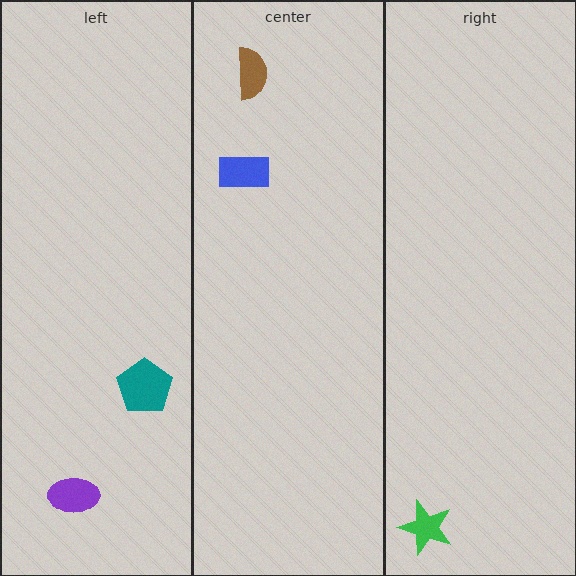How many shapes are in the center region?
2.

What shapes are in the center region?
The brown semicircle, the blue rectangle.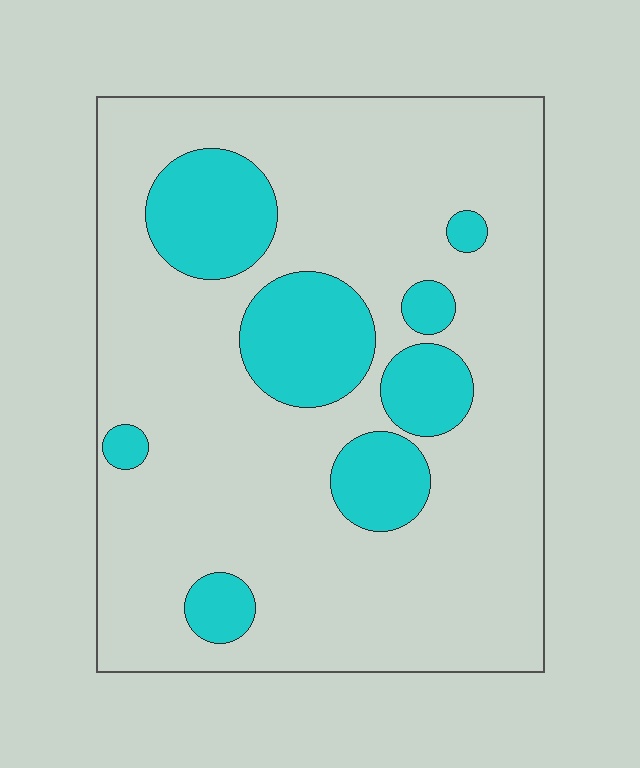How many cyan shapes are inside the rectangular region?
8.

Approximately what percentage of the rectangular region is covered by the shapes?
Approximately 20%.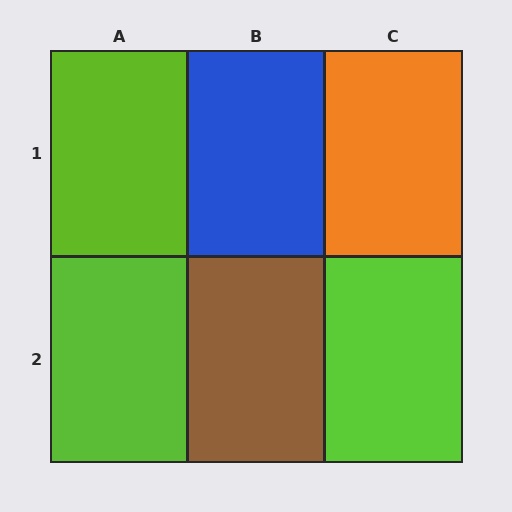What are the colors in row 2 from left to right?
Lime, brown, lime.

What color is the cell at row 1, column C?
Orange.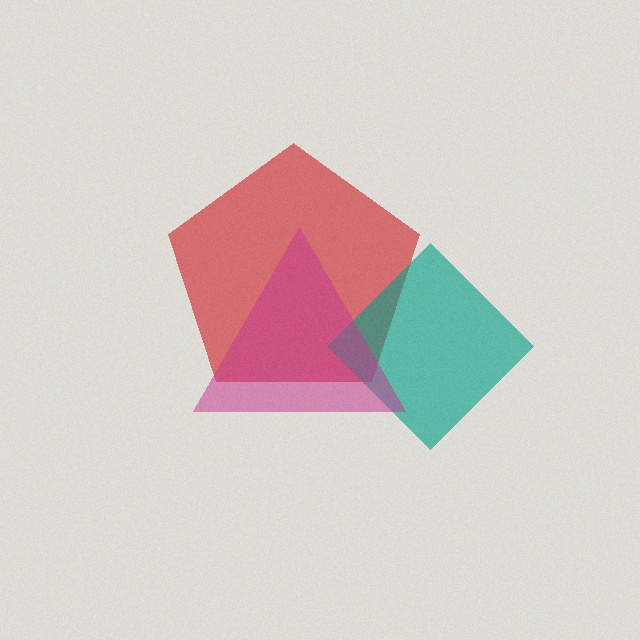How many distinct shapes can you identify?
There are 3 distinct shapes: a red pentagon, a teal diamond, a magenta triangle.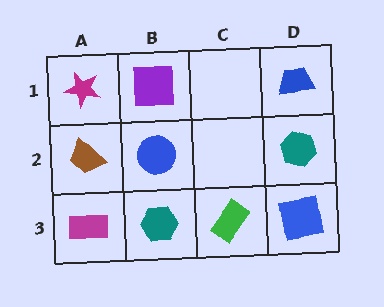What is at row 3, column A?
A magenta rectangle.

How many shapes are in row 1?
3 shapes.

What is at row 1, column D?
A blue trapezoid.